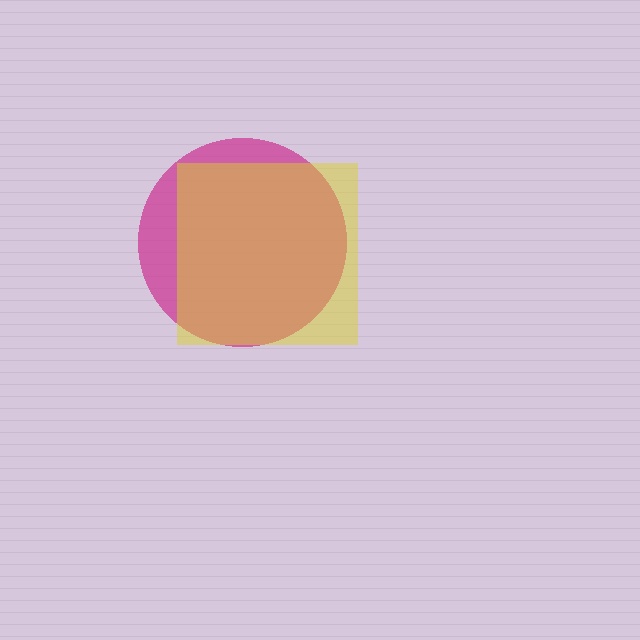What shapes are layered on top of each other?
The layered shapes are: a magenta circle, a yellow square.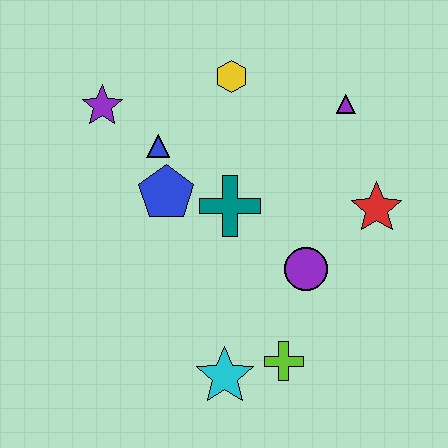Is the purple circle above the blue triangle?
No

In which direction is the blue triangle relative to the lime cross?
The blue triangle is above the lime cross.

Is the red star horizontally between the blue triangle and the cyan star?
No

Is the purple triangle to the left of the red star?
Yes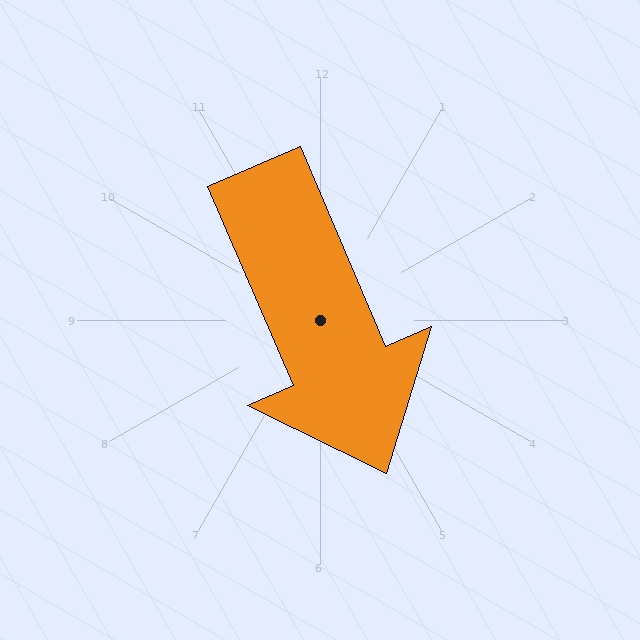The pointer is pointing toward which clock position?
Roughly 5 o'clock.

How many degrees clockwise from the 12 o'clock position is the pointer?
Approximately 157 degrees.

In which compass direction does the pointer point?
Southeast.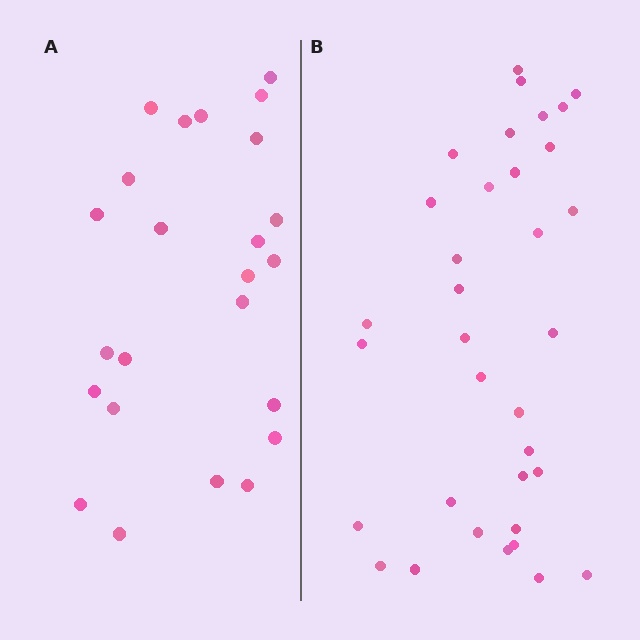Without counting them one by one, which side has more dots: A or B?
Region B (the right region) has more dots.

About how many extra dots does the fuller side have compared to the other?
Region B has roughly 10 or so more dots than region A.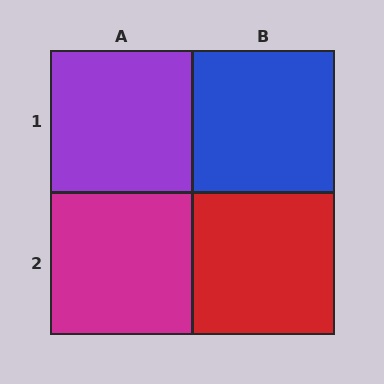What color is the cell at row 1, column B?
Blue.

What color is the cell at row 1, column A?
Purple.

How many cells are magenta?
1 cell is magenta.